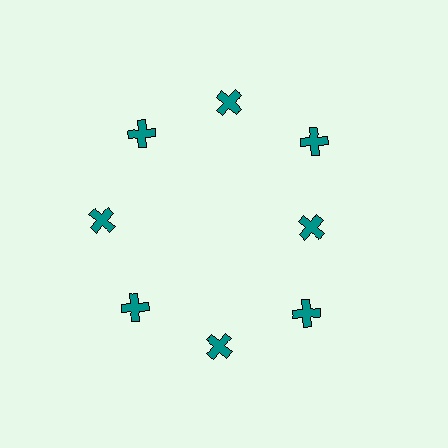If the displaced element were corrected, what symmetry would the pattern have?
It would have 8-fold rotational symmetry — the pattern would map onto itself every 45 degrees.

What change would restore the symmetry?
The symmetry would be restored by moving it outward, back onto the ring so that all 8 crosses sit at equal angles and equal distance from the center.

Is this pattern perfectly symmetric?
No. The 8 teal crosses are arranged in a ring, but one element near the 3 o'clock position is pulled inward toward the center, breaking the 8-fold rotational symmetry.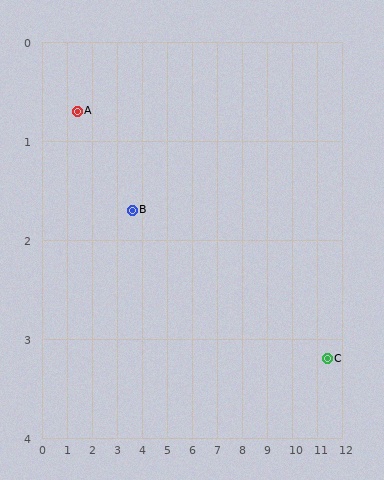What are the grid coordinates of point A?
Point A is at approximately (1.4, 0.7).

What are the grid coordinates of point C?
Point C is at approximately (11.4, 3.2).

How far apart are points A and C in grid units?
Points A and C are about 10.3 grid units apart.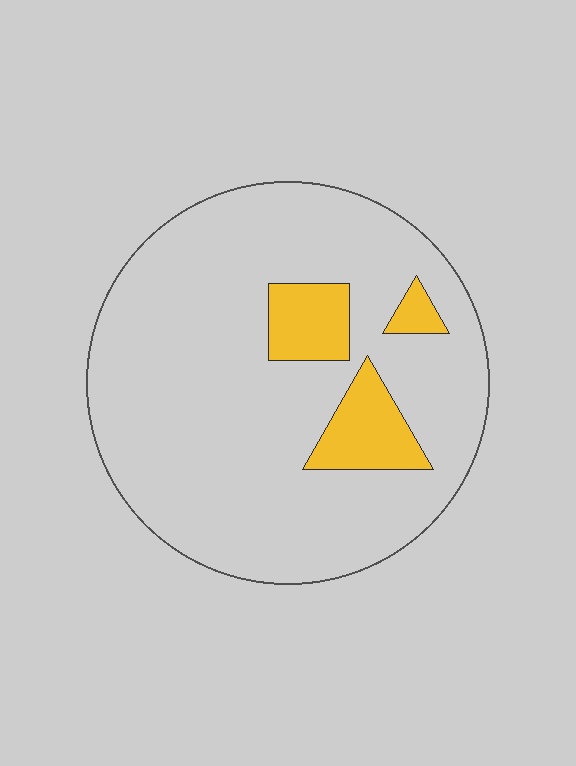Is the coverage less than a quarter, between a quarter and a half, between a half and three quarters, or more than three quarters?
Less than a quarter.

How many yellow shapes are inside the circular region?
3.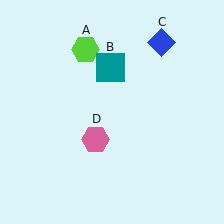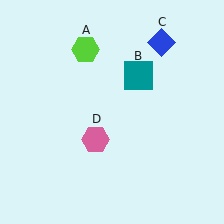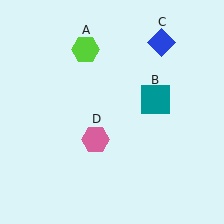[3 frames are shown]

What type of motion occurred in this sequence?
The teal square (object B) rotated clockwise around the center of the scene.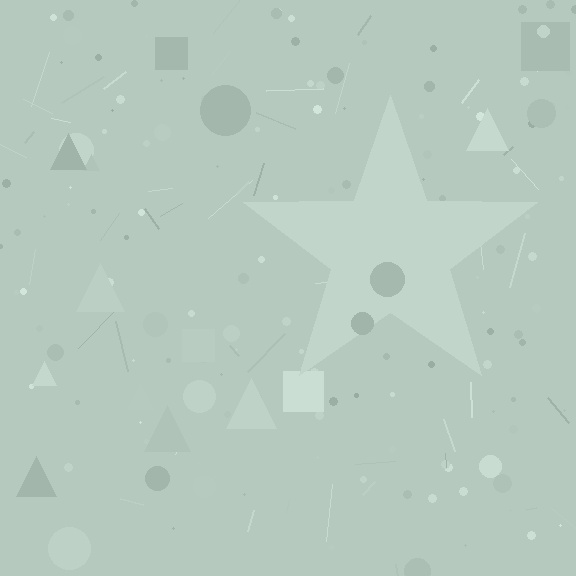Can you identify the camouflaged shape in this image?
The camouflaged shape is a star.